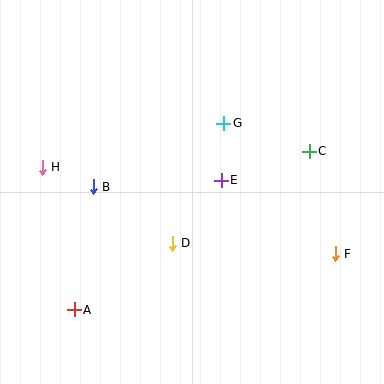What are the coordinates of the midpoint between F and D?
The midpoint between F and D is at (254, 248).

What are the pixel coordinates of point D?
Point D is at (172, 243).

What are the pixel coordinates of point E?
Point E is at (221, 180).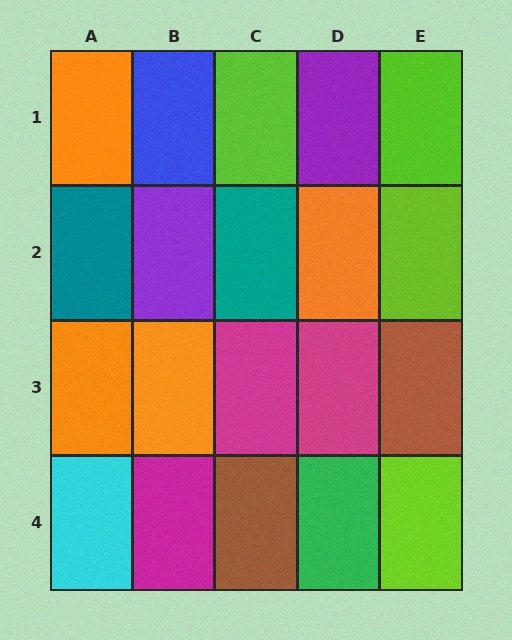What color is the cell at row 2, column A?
Teal.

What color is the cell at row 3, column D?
Magenta.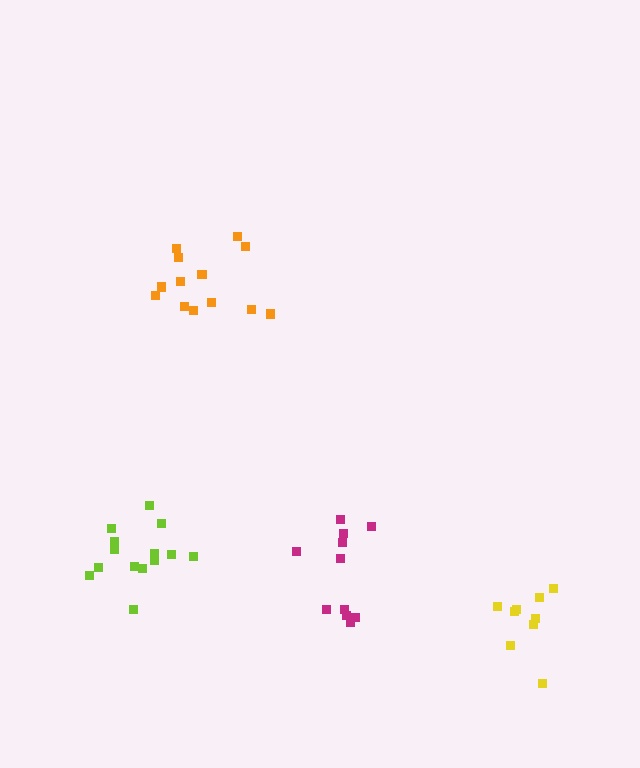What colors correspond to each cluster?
The clusters are colored: orange, lime, yellow, magenta.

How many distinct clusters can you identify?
There are 4 distinct clusters.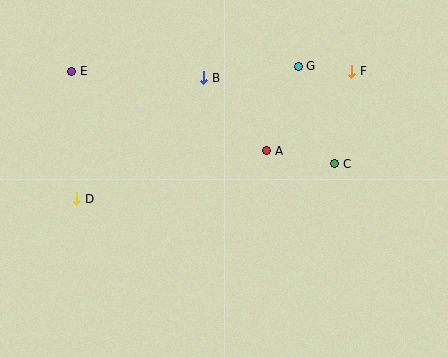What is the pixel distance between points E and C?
The distance between E and C is 279 pixels.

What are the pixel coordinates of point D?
Point D is at (77, 199).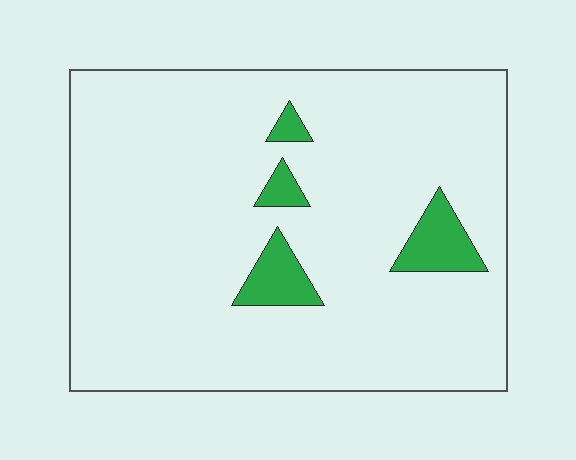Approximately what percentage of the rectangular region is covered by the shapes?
Approximately 10%.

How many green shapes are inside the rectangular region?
4.